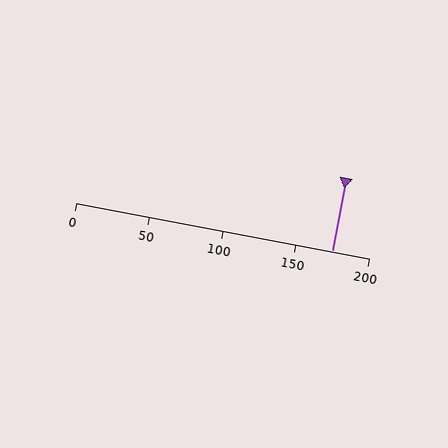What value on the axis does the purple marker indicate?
The marker indicates approximately 175.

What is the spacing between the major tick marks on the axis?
The major ticks are spaced 50 apart.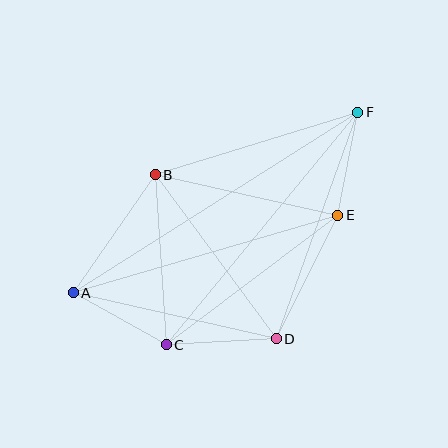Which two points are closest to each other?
Points E and F are closest to each other.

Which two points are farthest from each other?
Points A and F are farthest from each other.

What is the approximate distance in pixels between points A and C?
The distance between A and C is approximately 106 pixels.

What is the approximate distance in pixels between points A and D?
The distance between A and D is approximately 208 pixels.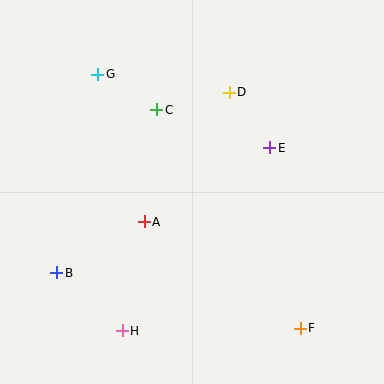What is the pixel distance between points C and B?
The distance between C and B is 192 pixels.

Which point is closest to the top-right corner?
Point D is closest to the top-right corner.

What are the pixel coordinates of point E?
Point E is at (270, 148).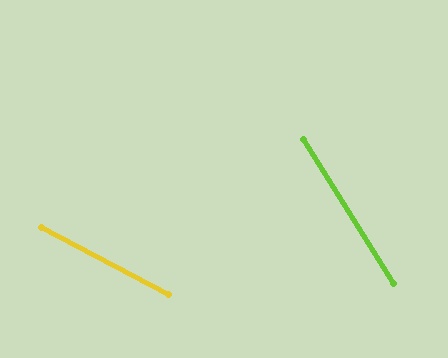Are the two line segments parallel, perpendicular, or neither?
Neither parallel nor perpendicular — they differ by about 30°.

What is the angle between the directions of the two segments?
Approximately 30 degrees.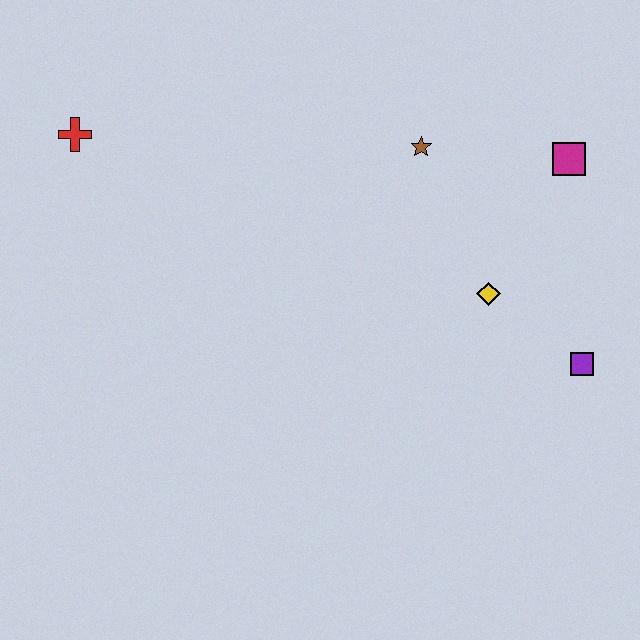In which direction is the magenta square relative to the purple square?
The magenta square is above the purple square.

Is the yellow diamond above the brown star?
No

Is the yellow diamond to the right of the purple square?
No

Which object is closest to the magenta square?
The brown star is closest to the magenta square.